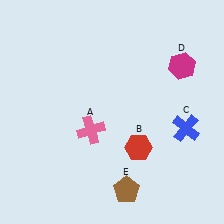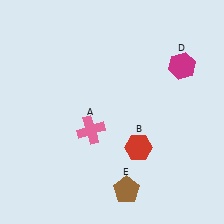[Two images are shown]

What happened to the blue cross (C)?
The blue cross (C) was removed in Image 2. It was in the bottom-right area of Image 1.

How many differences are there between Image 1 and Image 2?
There is 1 difference between the two images.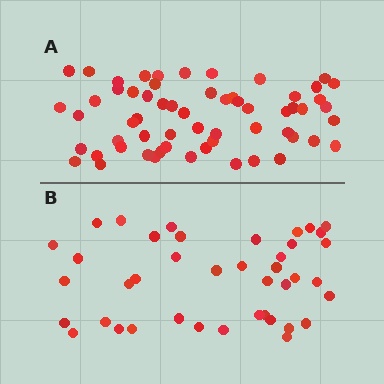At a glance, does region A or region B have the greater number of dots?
Region A (the top region) has more dots.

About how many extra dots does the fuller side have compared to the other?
Region A has approximately 20 more dots than region B.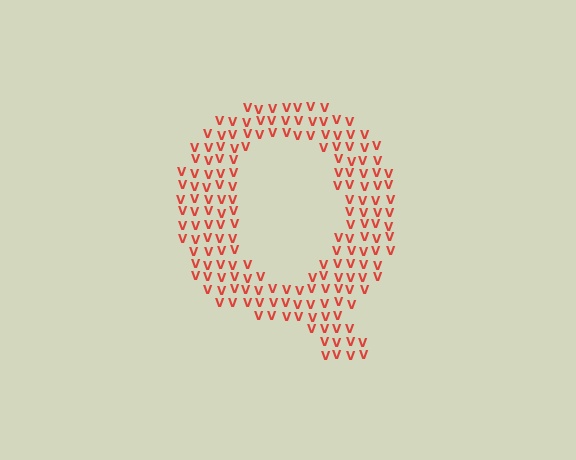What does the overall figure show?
The overall figure shows the letter Q.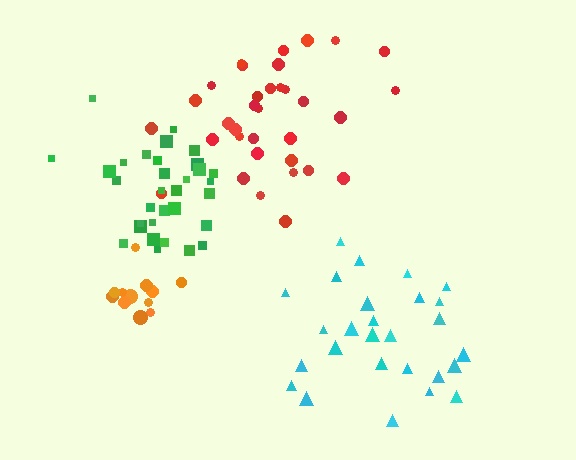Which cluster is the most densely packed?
Green.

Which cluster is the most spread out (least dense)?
Cyan.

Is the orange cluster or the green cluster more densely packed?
Green.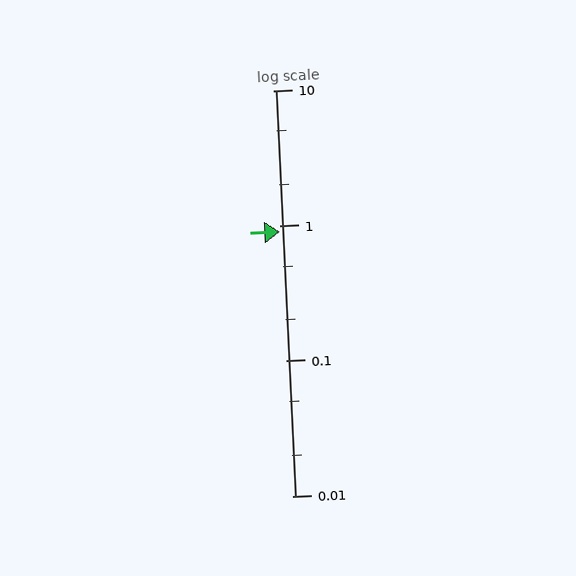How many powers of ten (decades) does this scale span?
The scale spans 3 decades, from 0.01 to 10.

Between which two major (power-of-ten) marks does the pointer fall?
The pointer is between 0.1 and 1.